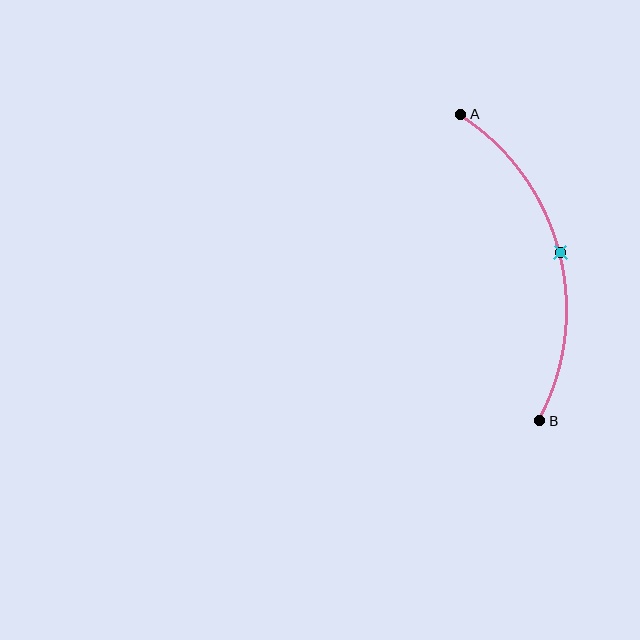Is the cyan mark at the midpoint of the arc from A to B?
Yes. The cyan mark lies on the arc at equal arc-length from both A and B — it is the arc midpoint.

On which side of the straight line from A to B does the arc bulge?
The arc bulges to the right of the straight line connecting A and B.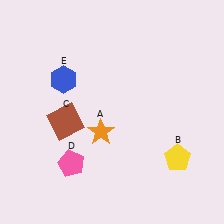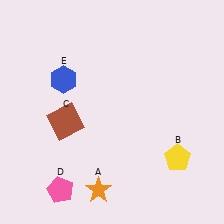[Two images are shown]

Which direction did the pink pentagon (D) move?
The pink pentagon (D) moved down.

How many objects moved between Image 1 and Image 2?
2 objects moved between the two images.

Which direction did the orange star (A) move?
The orange star (A) moved down.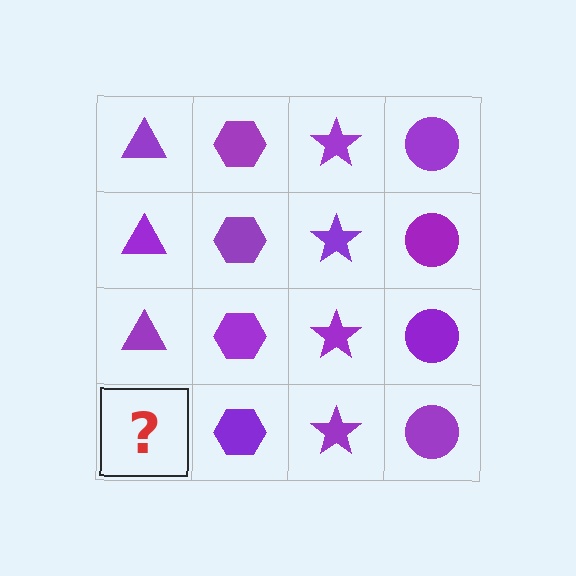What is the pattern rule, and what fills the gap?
The rule is that each column has a consistent shape. The gap should be filled with a purple triangle.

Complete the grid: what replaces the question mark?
The question mark should be replaced with a purple triangle.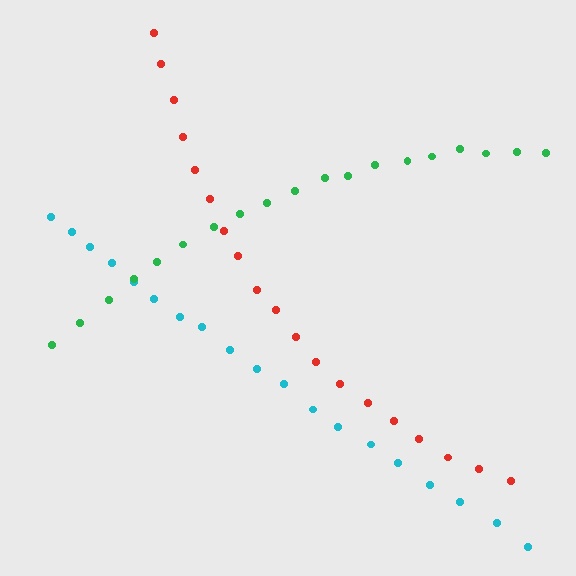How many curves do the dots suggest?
There are 3 distinct paths.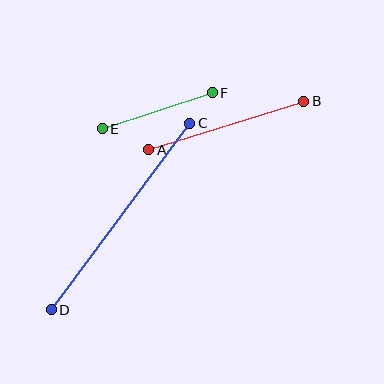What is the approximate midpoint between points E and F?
The midpoint is at approximately (157, 111) pixels.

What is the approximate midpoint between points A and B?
The midpoint is at approximately (226, 126) pixels.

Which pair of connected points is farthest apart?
Points C and D are farthest apart.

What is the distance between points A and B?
The distance is approximately 162 pixels.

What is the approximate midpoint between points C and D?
The midpoint is at approximately (120, 217) pixels.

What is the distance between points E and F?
The distance is approximately 116 pixels.